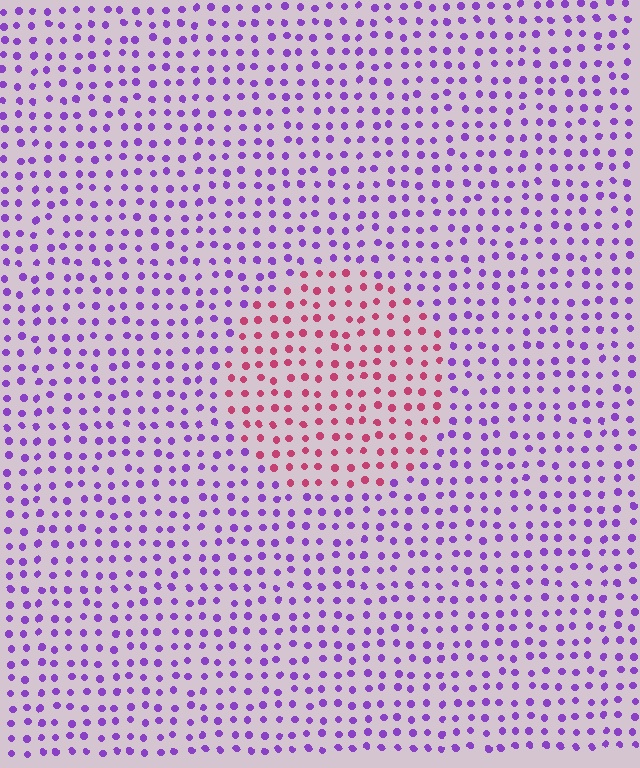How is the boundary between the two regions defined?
The boundary is defined purely by a slight shift in hue (about 63 degrees). Spacing, size, and orientation are identical on both sides.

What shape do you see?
I see a circle.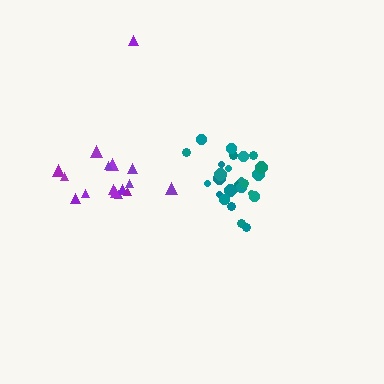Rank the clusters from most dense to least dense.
teal, purple.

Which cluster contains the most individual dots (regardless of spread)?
Teal (26).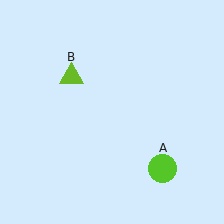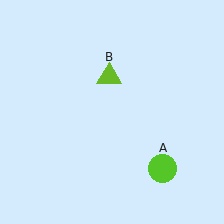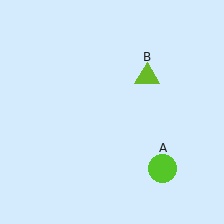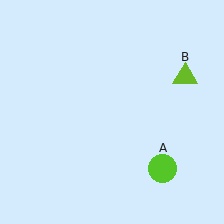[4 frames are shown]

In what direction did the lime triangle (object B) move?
The lime triangle (object B) moved right.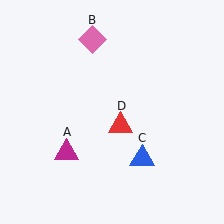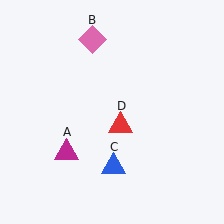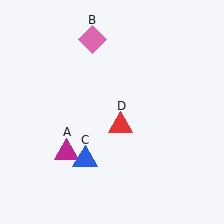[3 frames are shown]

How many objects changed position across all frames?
1 object changed position: blue triangle (object C).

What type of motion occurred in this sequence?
The blue triangle (object C) rotated clockwise around the center of the scene.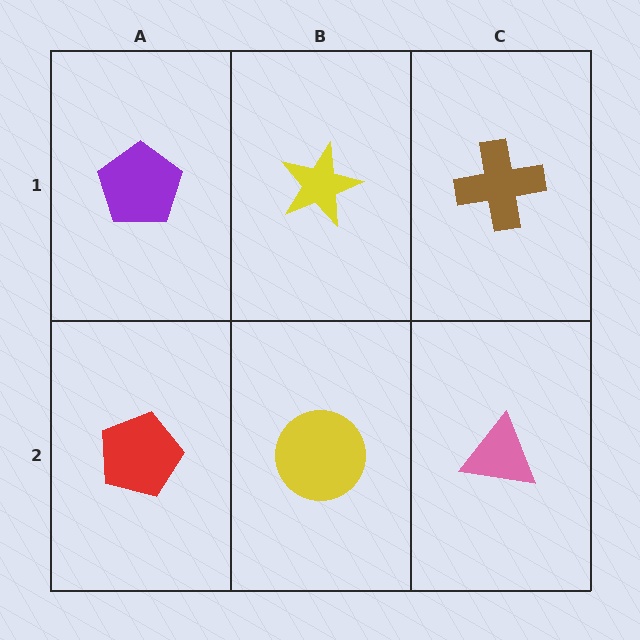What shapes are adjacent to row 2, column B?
A yellow star (row 1, column B), a red pentagon (row 2, column A), a pink triangle (row 2, column C).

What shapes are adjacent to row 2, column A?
A purple pentagon (row 1, column A), a yellow circle (row 2, column B).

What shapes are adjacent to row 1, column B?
A yellow circle (row 2, column B), a purple pentagon (row 1, column A), a brown cross (row 1, column C).